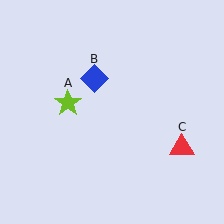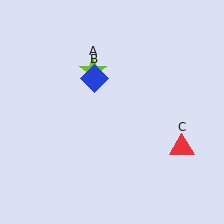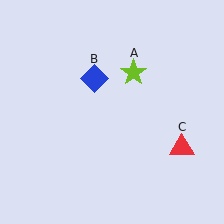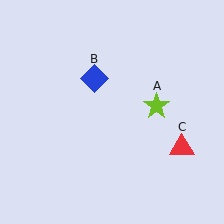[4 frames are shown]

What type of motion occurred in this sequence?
The lime star (object A) rotated clockwise around the center of the scene.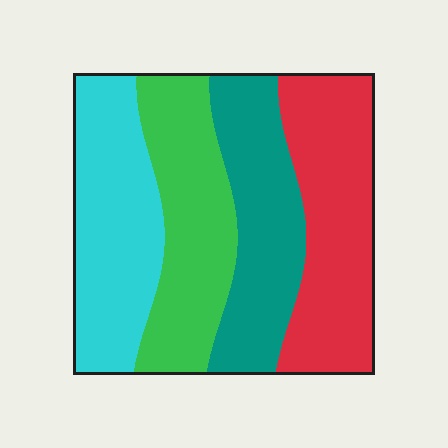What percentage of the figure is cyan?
Cyan takes up between a quarter and a half of the figure.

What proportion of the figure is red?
Red covers about 30% of the figure.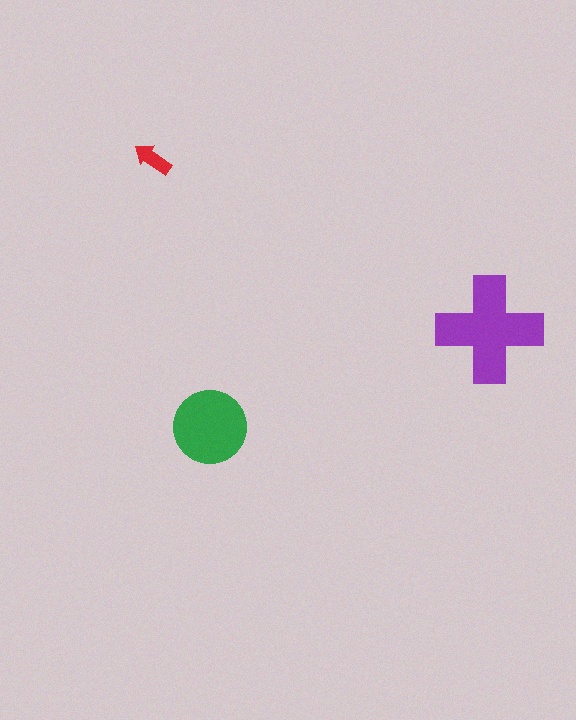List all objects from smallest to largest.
The red arrow, the green circle, the purple cross.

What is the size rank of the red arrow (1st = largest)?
3rd.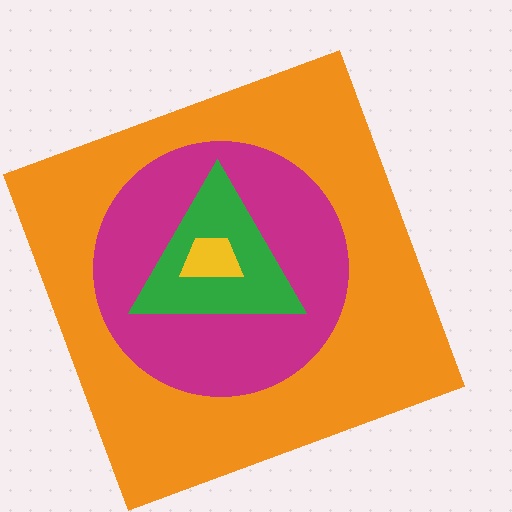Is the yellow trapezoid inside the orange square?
Yes.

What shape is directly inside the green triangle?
The yellow trapezoid.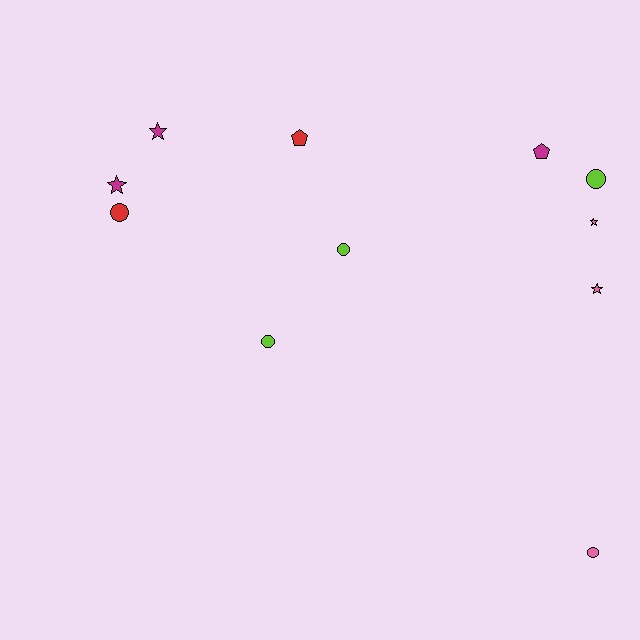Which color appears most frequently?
Pink, with 3 objects.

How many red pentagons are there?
There is 1 red pentagon.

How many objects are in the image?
There are 11 objects.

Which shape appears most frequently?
Circle, with 5 objects.